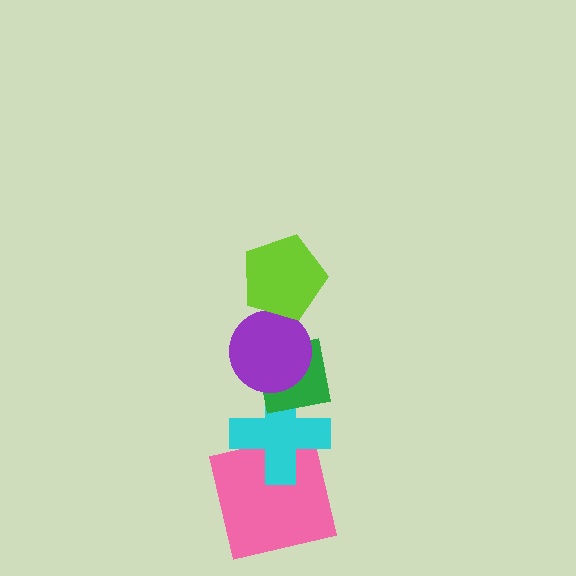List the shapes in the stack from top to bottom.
From top to bottom: the lime pentagon, the purple circle, the green square, the cyan cross, the pink square.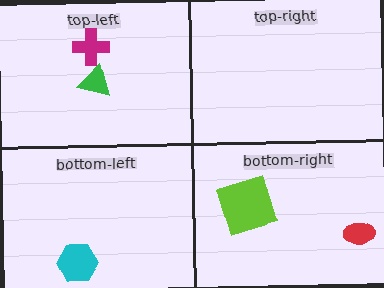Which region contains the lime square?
The bottom-right region.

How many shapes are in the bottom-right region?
2.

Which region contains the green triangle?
The top-left region.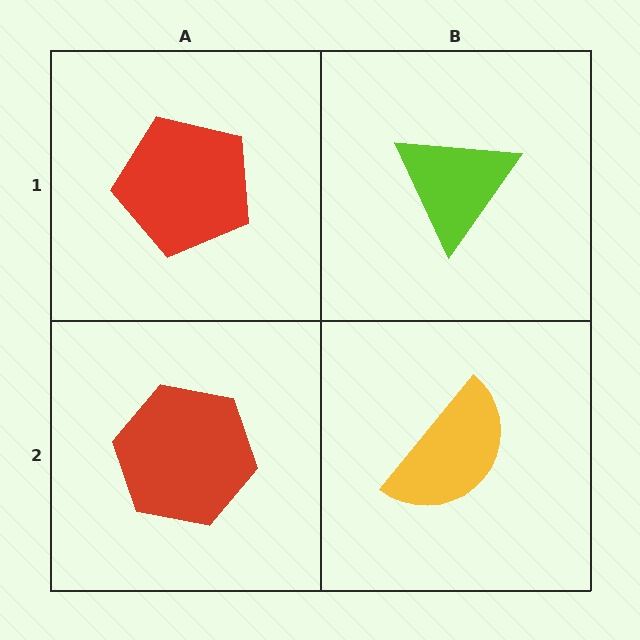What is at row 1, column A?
A red pentagon.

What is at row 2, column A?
A red hexagon.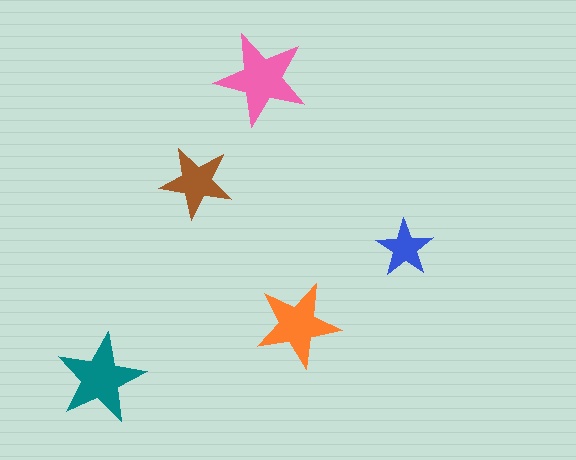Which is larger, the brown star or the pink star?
The pink one.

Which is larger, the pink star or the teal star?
The pink one.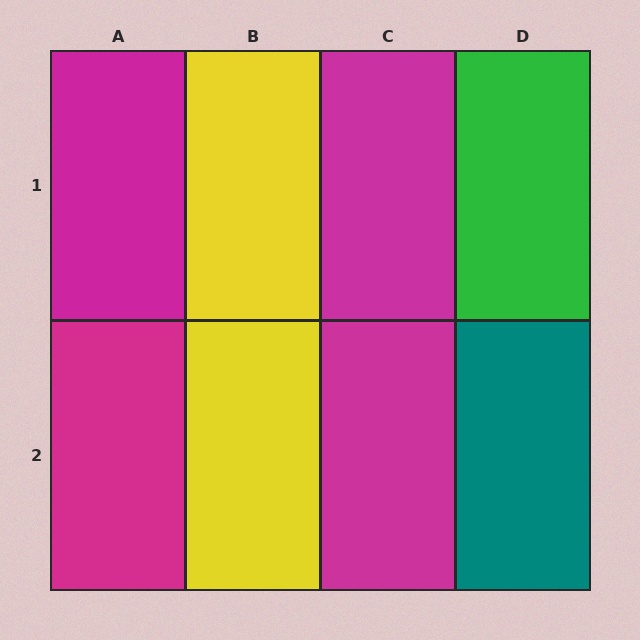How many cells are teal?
1 cell is teal.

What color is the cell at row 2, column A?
Magenta.